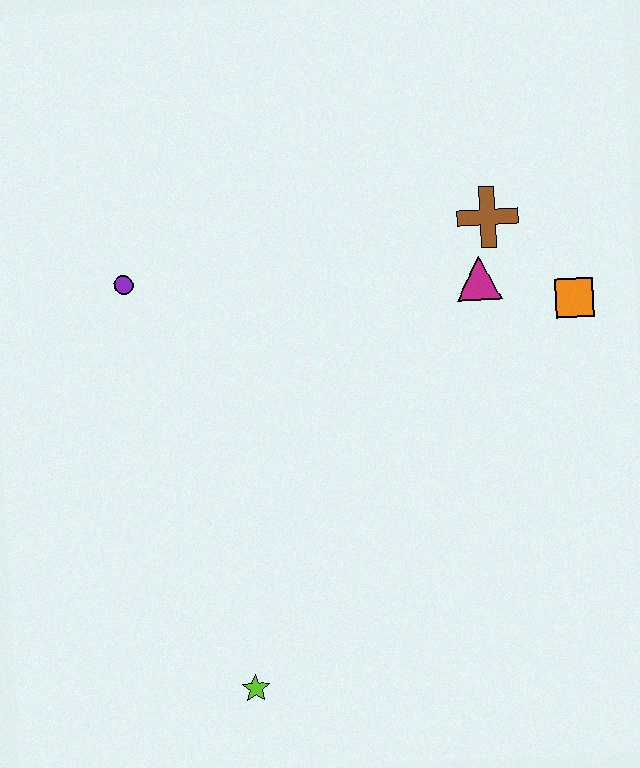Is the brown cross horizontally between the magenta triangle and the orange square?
Yes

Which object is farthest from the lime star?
The brown cross is farthest from the lime star.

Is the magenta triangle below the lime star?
No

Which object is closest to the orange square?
The magenta triangle is closest to the orange square.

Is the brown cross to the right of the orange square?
No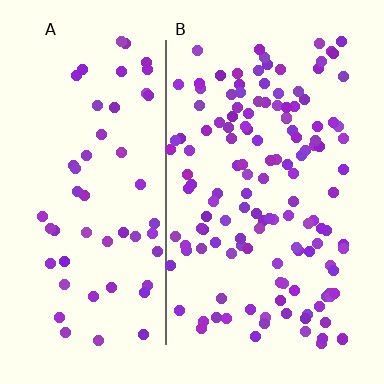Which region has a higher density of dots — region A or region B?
B (the right).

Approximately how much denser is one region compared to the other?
Approximately 2.4× — region B over region A.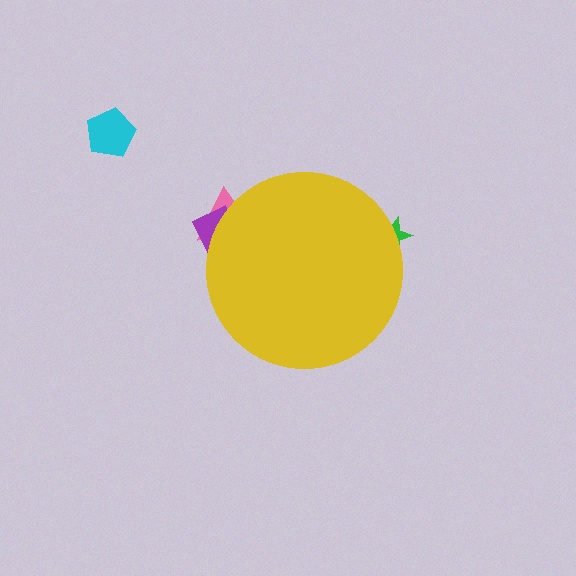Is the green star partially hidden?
Yes, the green star is partially hidden behind the yellow circle.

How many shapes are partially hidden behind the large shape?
3 shapes are partially hidden.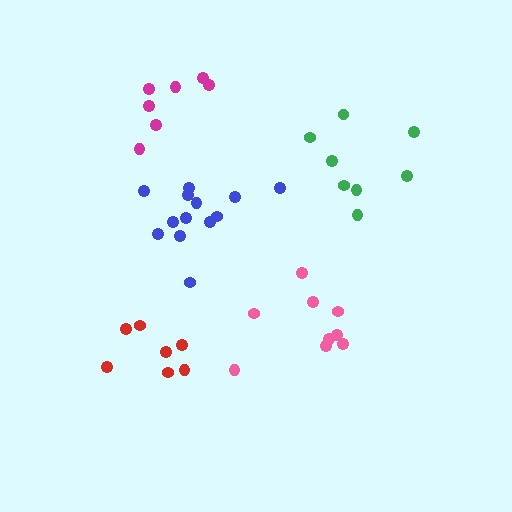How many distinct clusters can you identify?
There are 5 distinct clusters.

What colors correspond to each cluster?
The clusters are colored: pink, red, blue, green, magenta.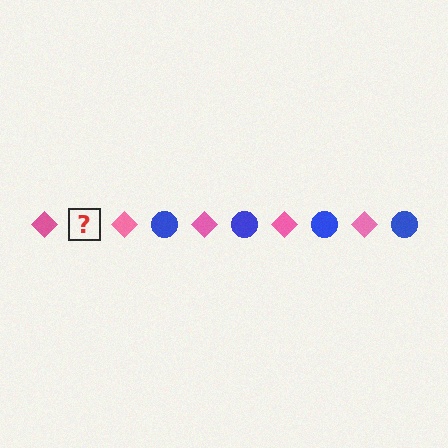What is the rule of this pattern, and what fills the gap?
The rule is that the pattern alternates between pink diamond and blue circle. The gap should be filled with a blue circle.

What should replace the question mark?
The question mark should be replaced with a blue circle.